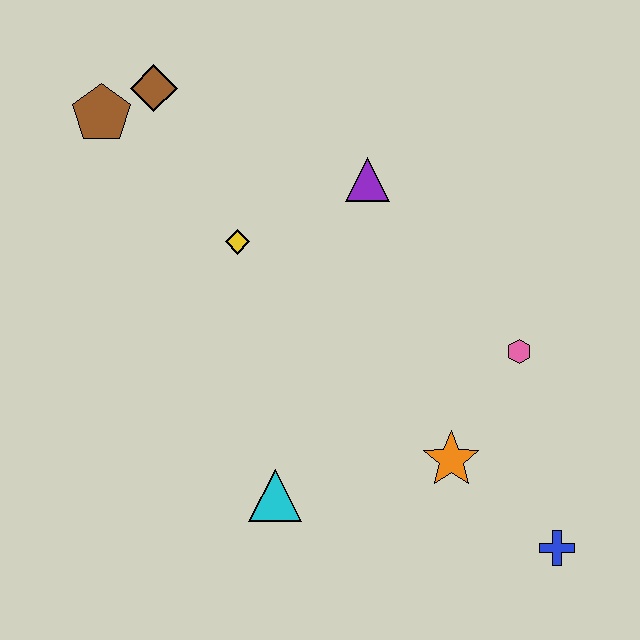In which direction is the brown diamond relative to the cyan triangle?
The brown diamond is above the cyan triangle.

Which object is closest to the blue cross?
The orange star is closest to the blue cross.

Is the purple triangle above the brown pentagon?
No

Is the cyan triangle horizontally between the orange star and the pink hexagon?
No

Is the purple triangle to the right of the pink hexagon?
No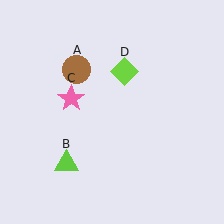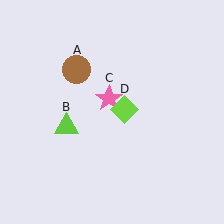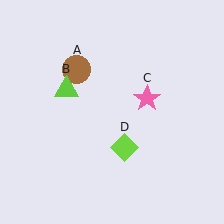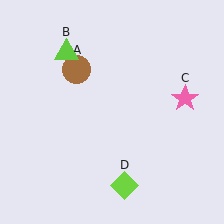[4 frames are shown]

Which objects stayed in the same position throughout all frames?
Brown circle (object A) remained stationary.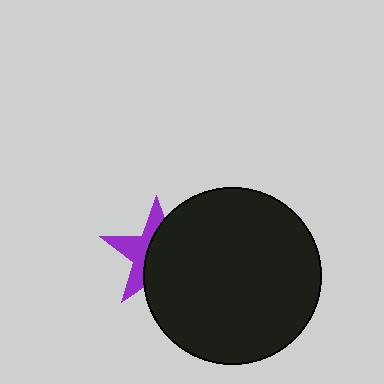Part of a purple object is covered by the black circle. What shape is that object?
It is a star.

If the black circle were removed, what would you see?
You would see the complete purple star.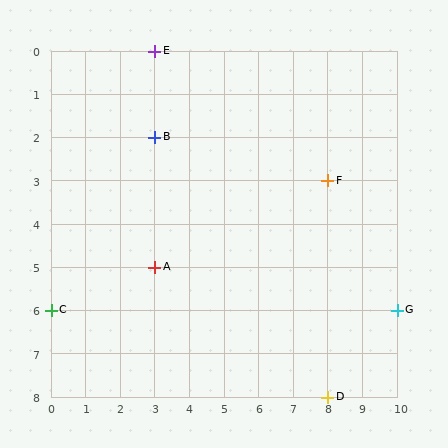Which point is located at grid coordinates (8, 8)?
Point D is at (8, 8).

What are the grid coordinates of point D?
Point D is at grid coordinates (8, 8).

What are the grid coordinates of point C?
Point C is at grid coordinates (0, 6).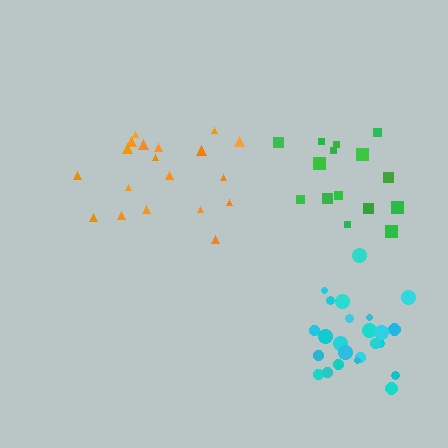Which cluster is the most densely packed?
Cyan.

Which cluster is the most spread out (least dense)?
Green.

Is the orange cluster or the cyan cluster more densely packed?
Cyan.